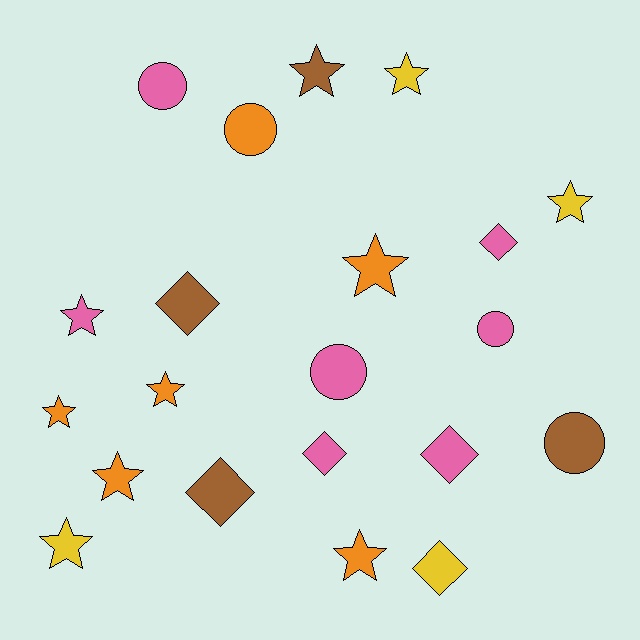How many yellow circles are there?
There are no yellow circles.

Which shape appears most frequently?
Star, with 10 objects.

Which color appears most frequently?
Pink, with 7 objects.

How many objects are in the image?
There are 21 objects.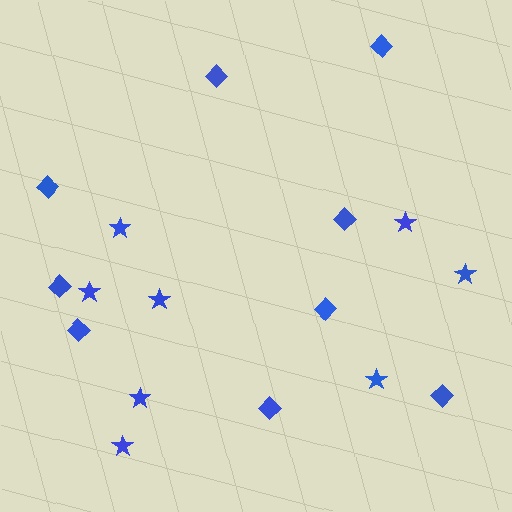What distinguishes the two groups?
There are 2 groups: one group of diamonds (9) and one group of stars (8).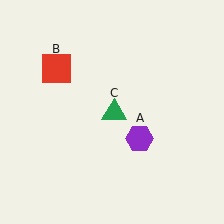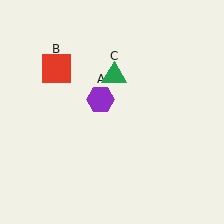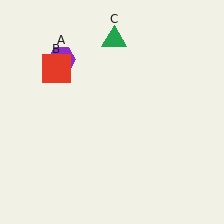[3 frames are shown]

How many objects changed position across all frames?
2 objects changed position: purple hexagon (object A), green triangle (object C).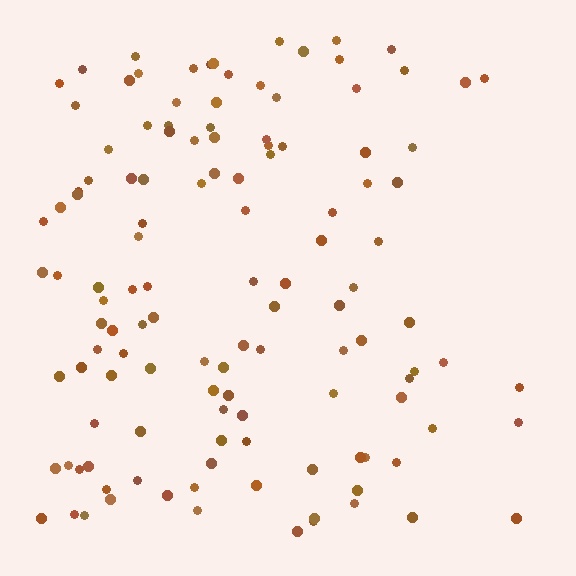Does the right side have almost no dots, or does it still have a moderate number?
Still a moderate number, just noticeably fewer than the left.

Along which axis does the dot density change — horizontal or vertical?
Horizontal.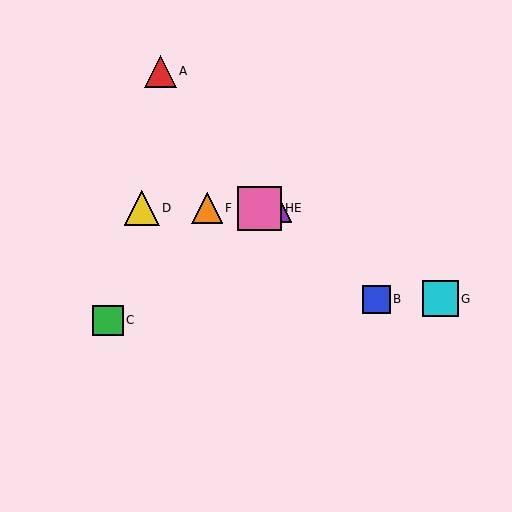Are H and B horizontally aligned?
No, H is at y≈208 and B is at y≈299.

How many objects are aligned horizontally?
4 objects (D, E, F, H) are aligned horizontally.